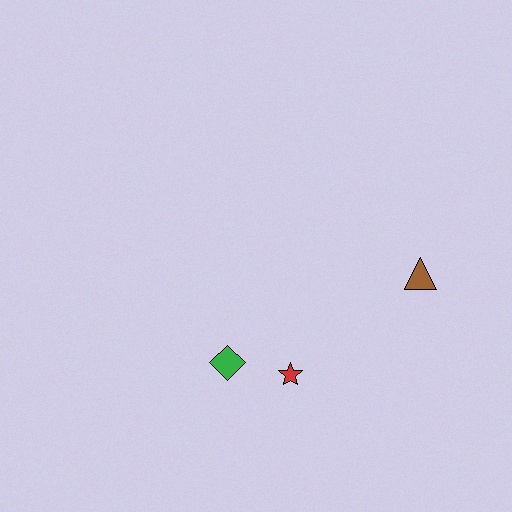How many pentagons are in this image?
There are no pentagons.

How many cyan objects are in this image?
There are no cyan objects.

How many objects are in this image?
There are 3 objects.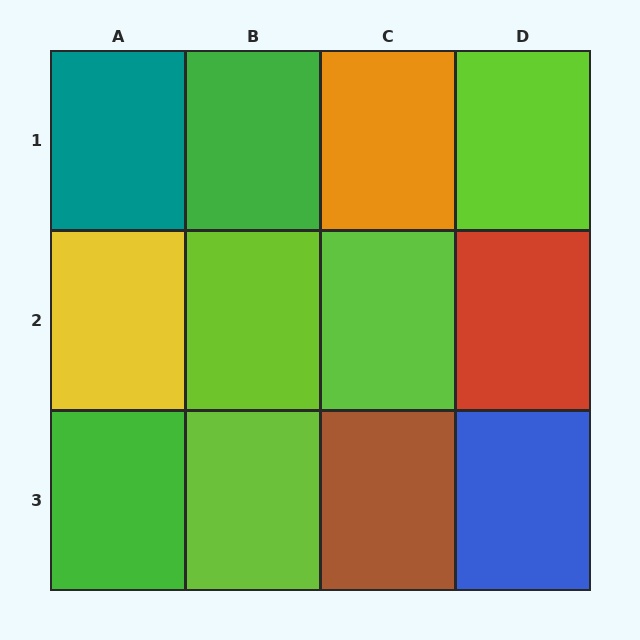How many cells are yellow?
1 cell is yellow.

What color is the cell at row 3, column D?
Blue.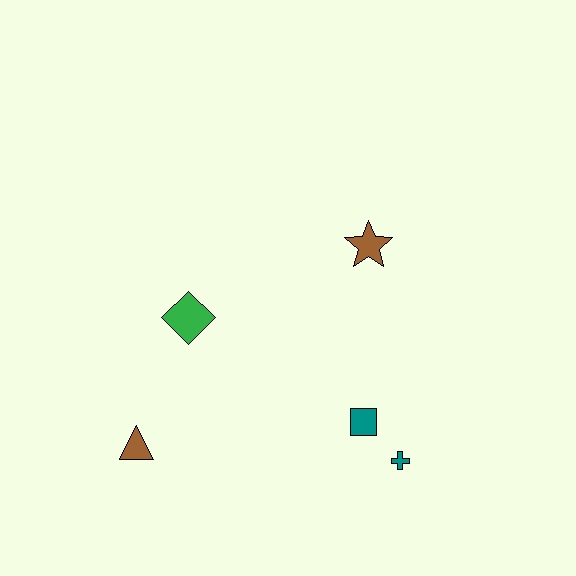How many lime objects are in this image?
There are no lime objects.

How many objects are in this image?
There are 5 objects.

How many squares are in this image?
There is 1 square.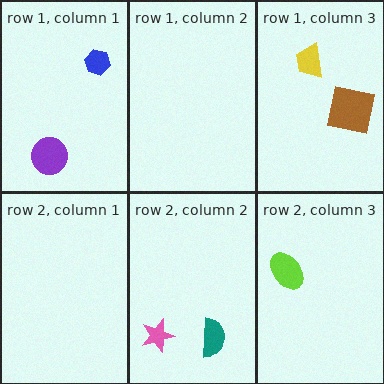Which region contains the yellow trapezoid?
The row 1, column 3 region.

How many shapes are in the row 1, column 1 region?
2.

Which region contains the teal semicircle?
The row 2, column 2 region.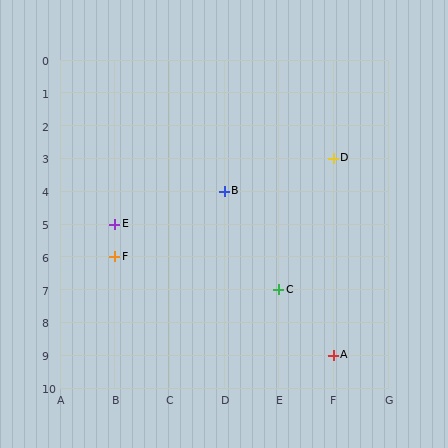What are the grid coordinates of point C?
Point C is at grid coordinates (E, 7).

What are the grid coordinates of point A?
Point A is at grid coordinates (F, 9).